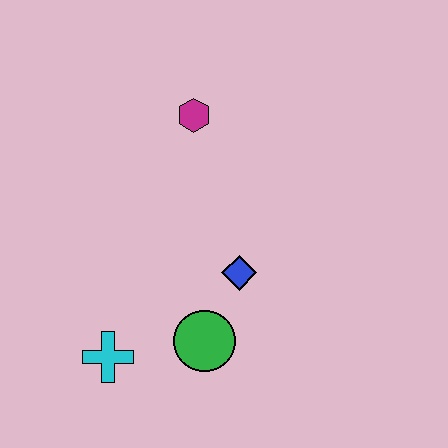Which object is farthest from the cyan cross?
The magenta hexagon is farthest from the cyan cross.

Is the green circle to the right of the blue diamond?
No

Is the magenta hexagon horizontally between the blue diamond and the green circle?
No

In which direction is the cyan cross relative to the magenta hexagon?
The cyan cross is below the magenta hexagon.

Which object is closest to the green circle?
The blue diamond is closest to the green circle.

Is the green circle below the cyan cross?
No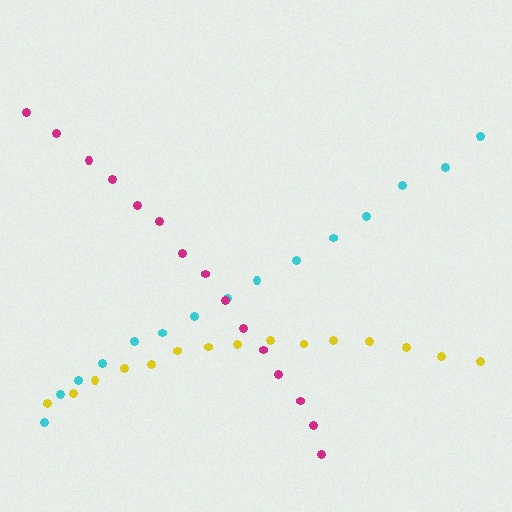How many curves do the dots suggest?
There are 3 distinct paths.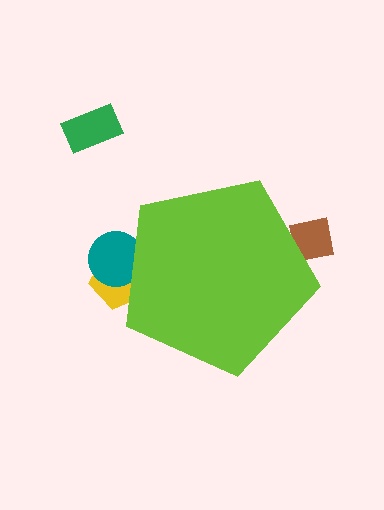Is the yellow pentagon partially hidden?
Yes, the yellow pentagon is partially hidden behind the lime pentagon.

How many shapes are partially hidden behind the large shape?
3 shapes are partially hidden.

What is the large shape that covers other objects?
A lime pentagon.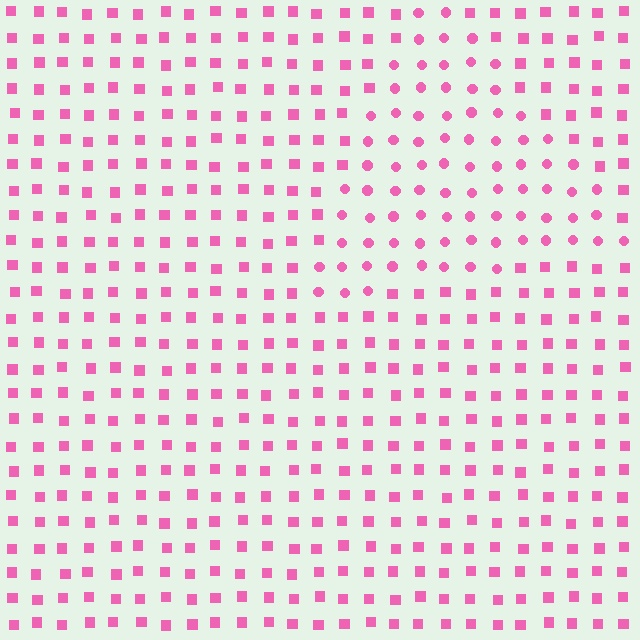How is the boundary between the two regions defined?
The boundary is defined by a change in element shape: circles inside vs. squares outside. All elements share the same color and spacing.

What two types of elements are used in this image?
The image uses circles inside the triangle region and squares outside it.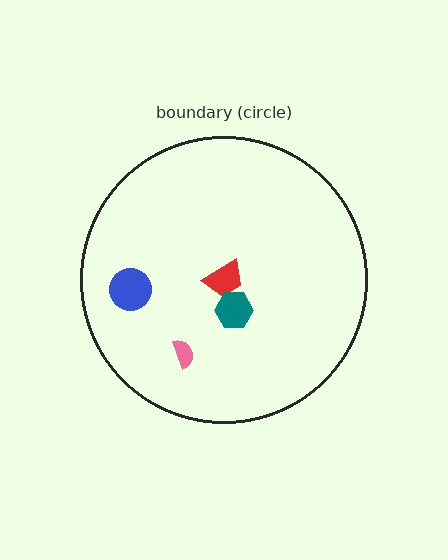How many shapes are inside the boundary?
4 inside, 0 outside.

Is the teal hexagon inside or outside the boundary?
Inside.